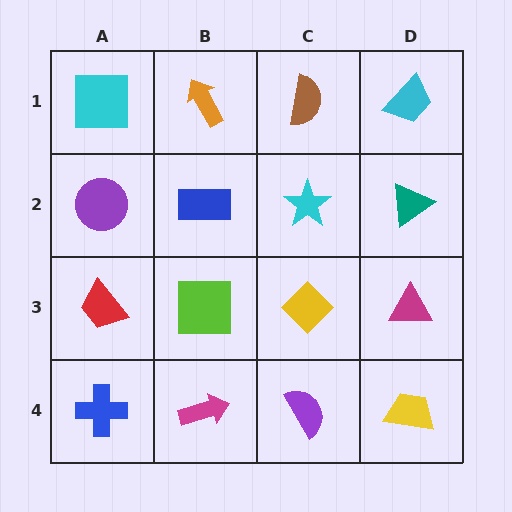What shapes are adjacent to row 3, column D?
A teal triangle (row 2, column D), a yellow trapezoid (row 4, column D), a yellow diamond (row 3, column C).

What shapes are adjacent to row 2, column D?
A cyan trapezoid (row 1, column D), a magenta triangle (row 3, column D), a cyan star (row 2, column C).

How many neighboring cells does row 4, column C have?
3.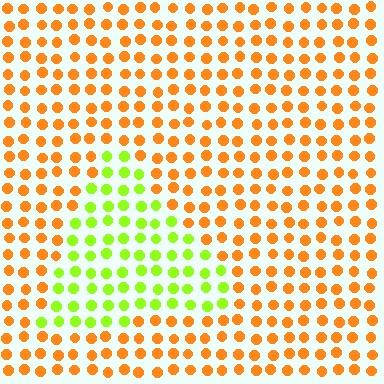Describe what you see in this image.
The image is filled with small orange elements in a uniform arrangement. A triangle-shaped region is visible where the elements are tinted to a slightly different hue, forming a subtle color boundary.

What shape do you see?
I see a triangle.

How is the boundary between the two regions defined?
The boundary is defined purely by a slight shift in hue (about 61 degrees). Spacing, size, and orientation are identical on both sides.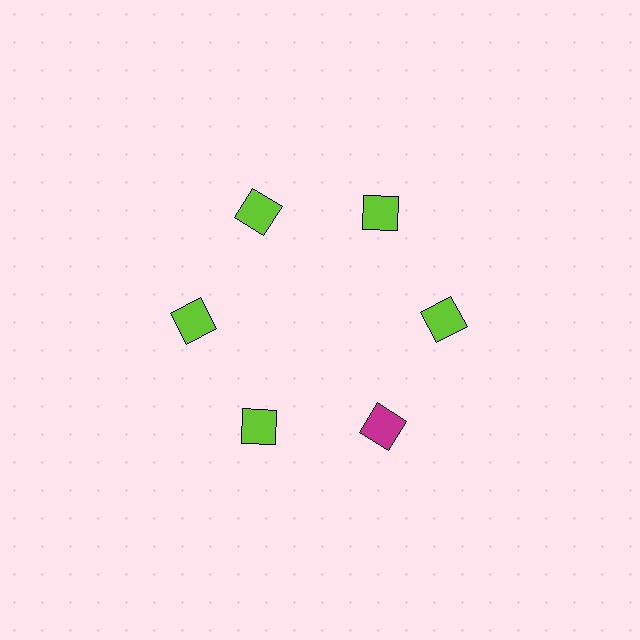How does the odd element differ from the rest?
It has a different color: magenta instead of lime.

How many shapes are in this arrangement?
There are 6 shapes arranged in a ring pattern.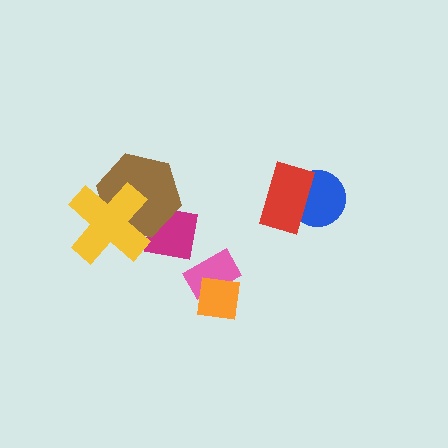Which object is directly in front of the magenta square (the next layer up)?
The brown hexagon is directly in front of the magenta square.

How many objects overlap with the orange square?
1 object overlaps with the orange square.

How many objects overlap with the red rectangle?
1 object overlaps with the red rectangle.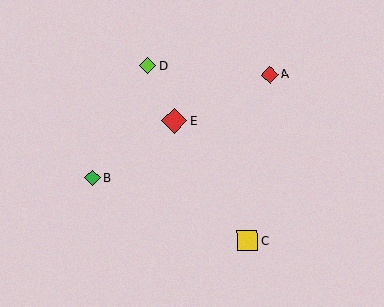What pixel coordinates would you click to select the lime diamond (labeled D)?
Click at (148, 66) to select the lime diamond D.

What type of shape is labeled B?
Shape B is a green diamond.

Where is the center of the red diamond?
The center of the red diamond is at (174, 121).